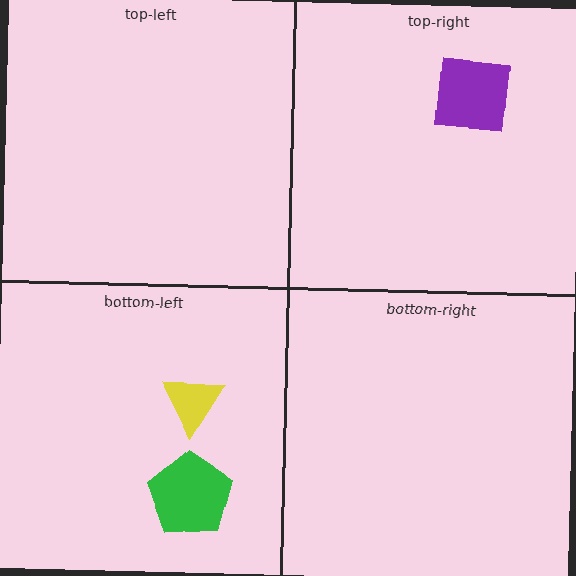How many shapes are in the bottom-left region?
2.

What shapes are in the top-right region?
The purple square.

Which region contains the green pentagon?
The bottom-left region.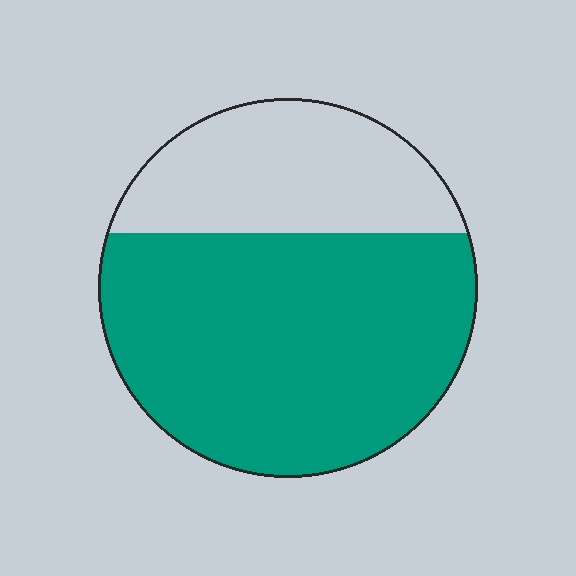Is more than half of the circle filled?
Yes.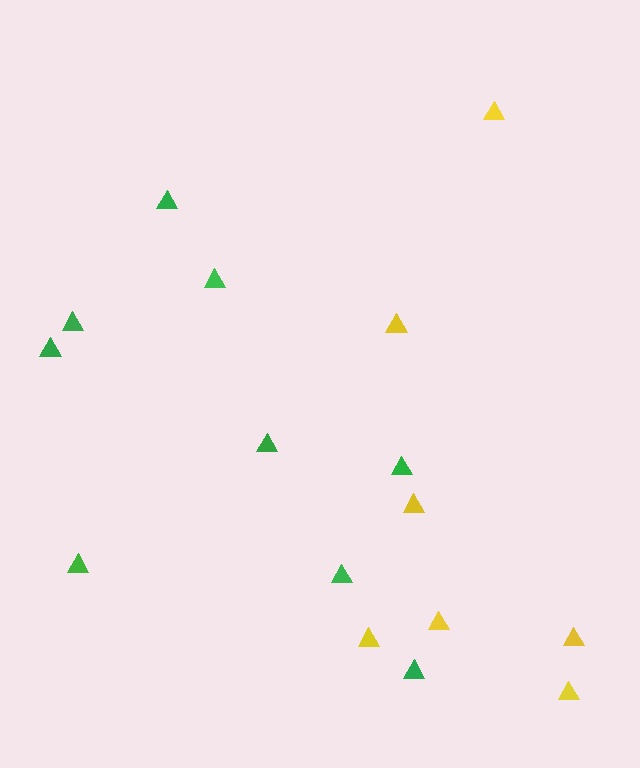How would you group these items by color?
There are 2 groups: one group of yellow triangles (7) and one group of green triangles (9).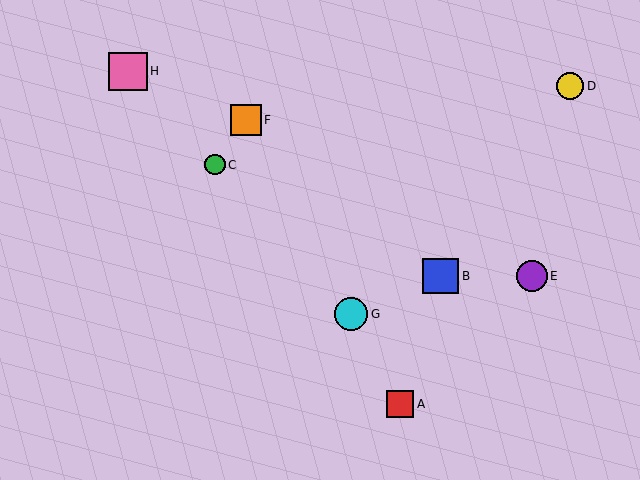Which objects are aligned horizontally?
Objects B, E are aligned horizontally.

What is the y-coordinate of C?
Object C is at y≈165.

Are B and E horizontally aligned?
Yes, both are at y≈276.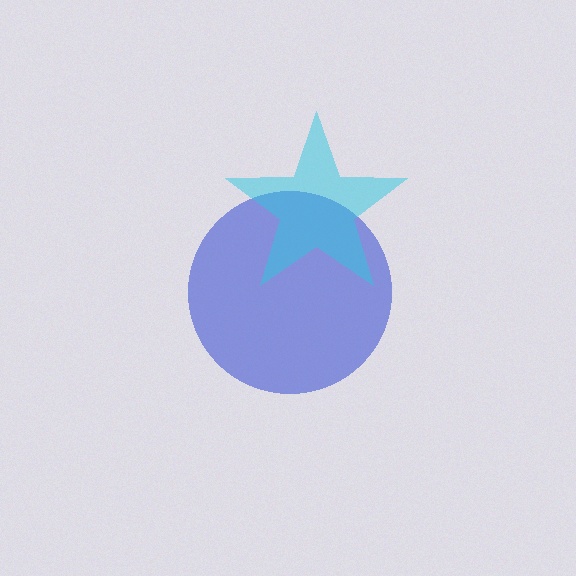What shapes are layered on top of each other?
The layered shapes are: a blue circle, a cyan star.